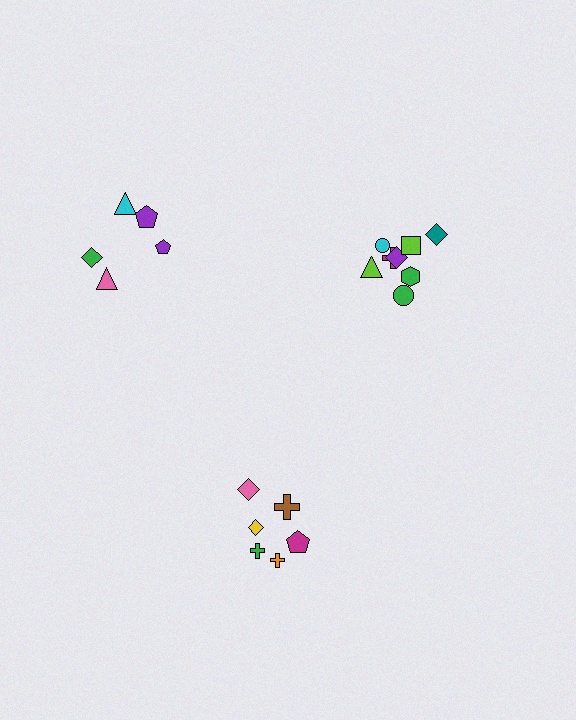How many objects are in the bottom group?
There are 6 objects.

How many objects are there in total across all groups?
There are 19 objects.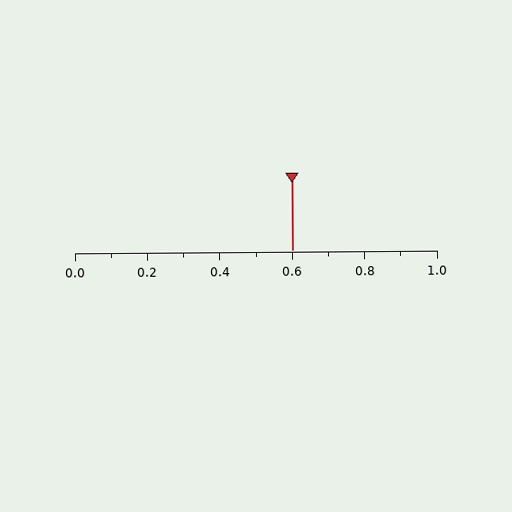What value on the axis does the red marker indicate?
The marker indicates approximately 0.6.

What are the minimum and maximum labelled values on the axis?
The axis runs from 0.0 to 1.0.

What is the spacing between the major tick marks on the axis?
The major ticks are spaced 0.2 apart.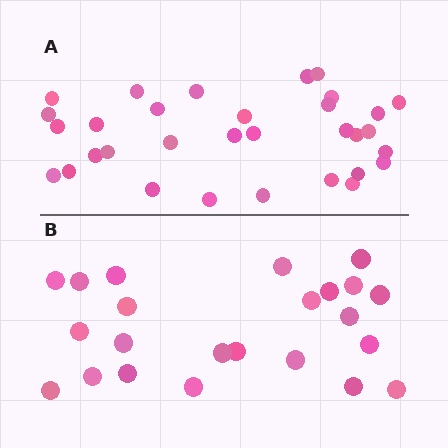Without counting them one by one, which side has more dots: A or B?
Region A (the top region) has more dots.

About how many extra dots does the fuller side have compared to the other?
Region A has roughly 8 or so more dots than region B.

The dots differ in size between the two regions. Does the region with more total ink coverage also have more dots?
No. Region B has more total ink coverage because its dots are larger, but region A actually contains more individual dots. Total area can be misleading — the number of items is what matters here.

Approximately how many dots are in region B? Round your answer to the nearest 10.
About 20 dots. (The exact count is 23, which rounds to 20.)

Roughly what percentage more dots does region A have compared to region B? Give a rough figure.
About 40% more.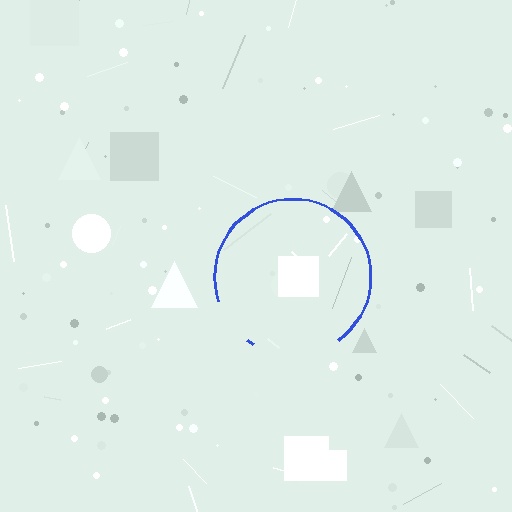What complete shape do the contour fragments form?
The contour fragments form a circle.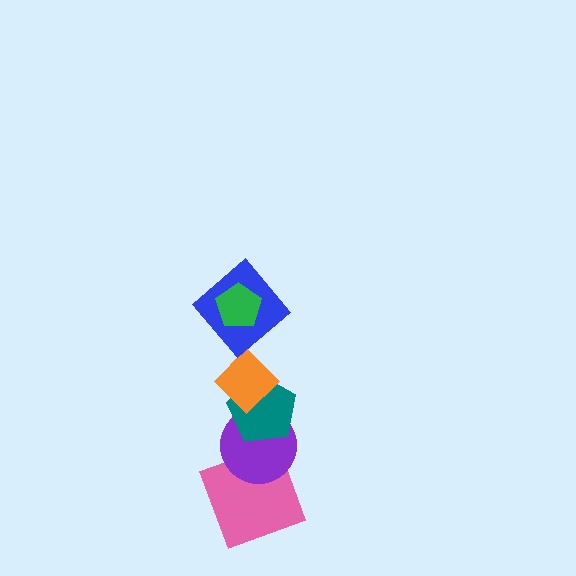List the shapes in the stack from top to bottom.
From top to bottom: the green pentagon, the blue diamond, the orange diamond, the teal pentagon, the purple circle, the pink square.